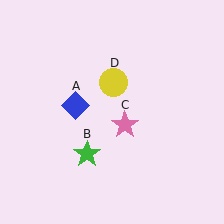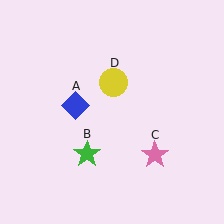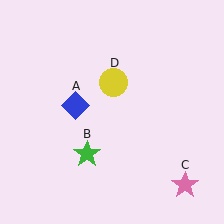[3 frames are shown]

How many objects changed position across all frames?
1 object changed position: pink star (object C).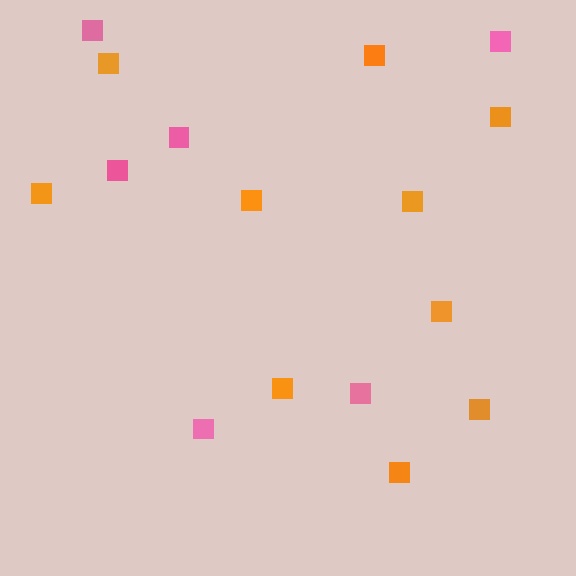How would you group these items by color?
There are 2 groups: one group of pink squares (6) and one group of orange squares (10).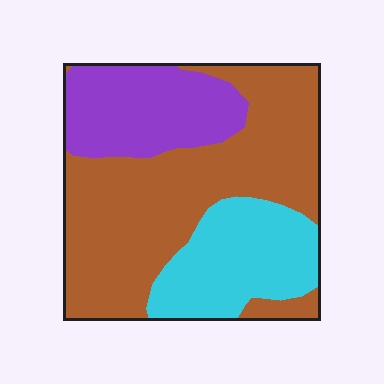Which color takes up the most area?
Brown, at roughly 55%.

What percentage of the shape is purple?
Purple takes up about one fifth (1/5) of the shape.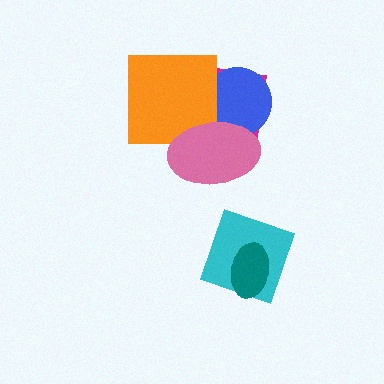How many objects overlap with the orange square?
3 objects overlap with the orange square.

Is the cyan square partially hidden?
Yes, it is partially covered by another shape.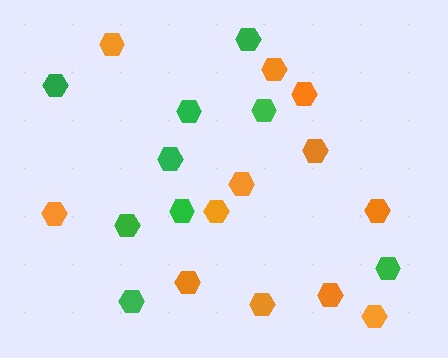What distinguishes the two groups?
There are 2 groups: one group of green hexagons (9) and one group of orange hexagons (12).